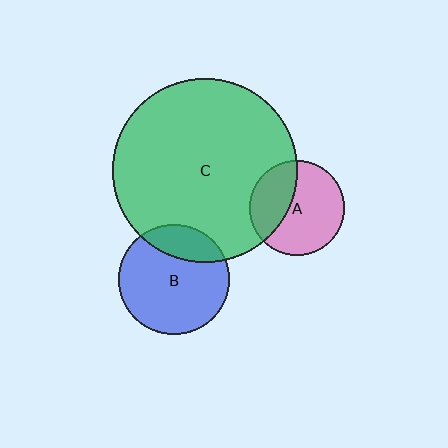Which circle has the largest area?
Circle C (green).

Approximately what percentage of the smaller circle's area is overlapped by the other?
Approximately 20%.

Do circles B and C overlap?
Yes.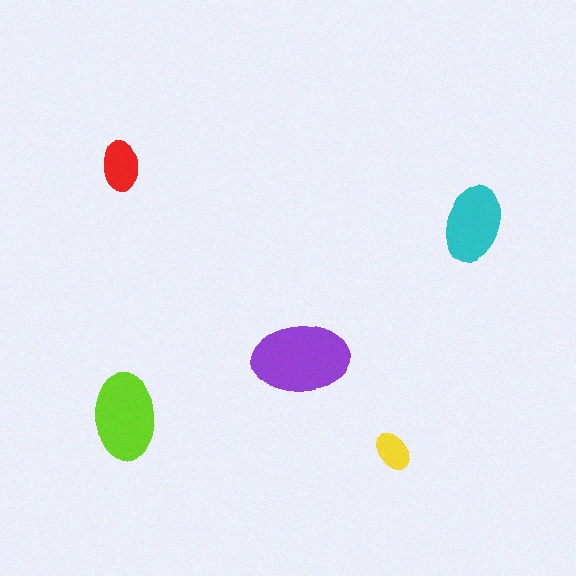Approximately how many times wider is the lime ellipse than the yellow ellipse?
About 2 times wider.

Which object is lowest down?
The yellow ellipse is bottommost.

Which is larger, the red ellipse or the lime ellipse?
The lime one.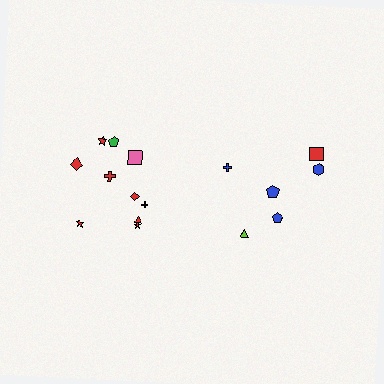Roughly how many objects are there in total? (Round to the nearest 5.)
Roughly 15 objects in total.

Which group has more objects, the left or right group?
The left group.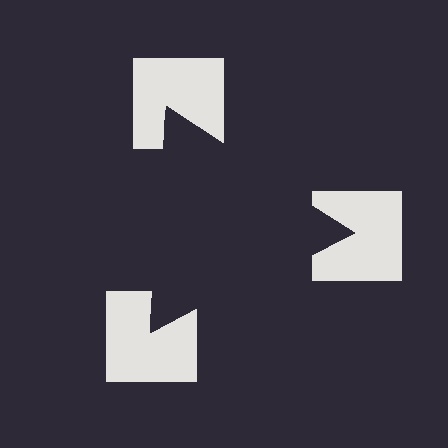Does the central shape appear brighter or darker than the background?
It typically appears slightly darker than the background, even though no actual brightness change is drawn.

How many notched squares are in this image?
There are 3 — one at each vertex of the illusory triangle.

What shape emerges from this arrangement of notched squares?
An illusory triangle — its edges are inferred from the aligned wedge cuts in the notched squares, not physically drawn.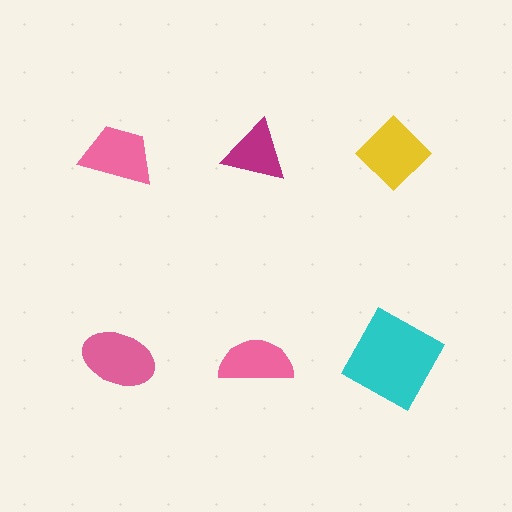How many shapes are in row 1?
3 shapes.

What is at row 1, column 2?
A magenta triangle.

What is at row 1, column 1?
A pink trapezoid.